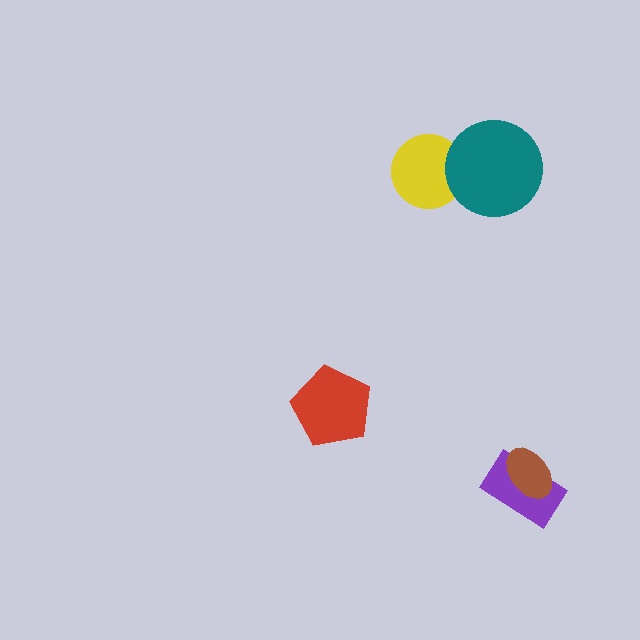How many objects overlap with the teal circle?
1 object overlaps with the teal circle.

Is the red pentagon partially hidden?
No, no other shape covers it.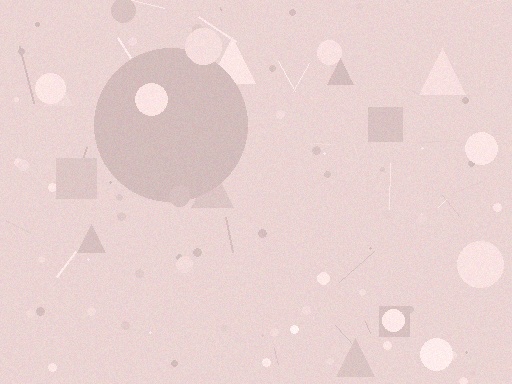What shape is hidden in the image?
A circle is hidden in the image.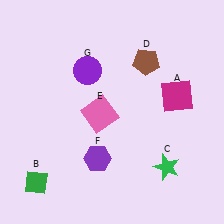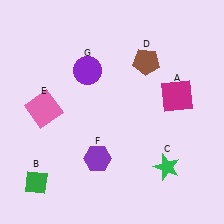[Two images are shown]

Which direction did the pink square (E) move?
The pink square (E) moved left.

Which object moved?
The pink square (E) moved left.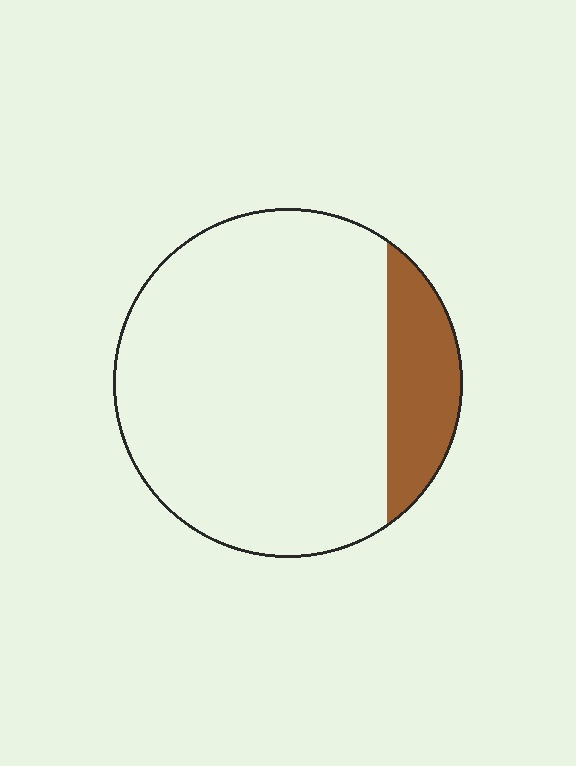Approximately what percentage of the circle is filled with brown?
Approximately 15%.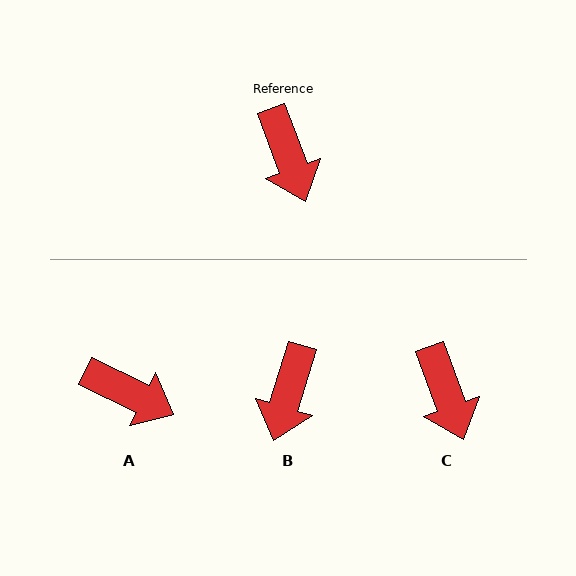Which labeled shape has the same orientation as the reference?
C.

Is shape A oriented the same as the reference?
No, it is off by about 44 degrees.